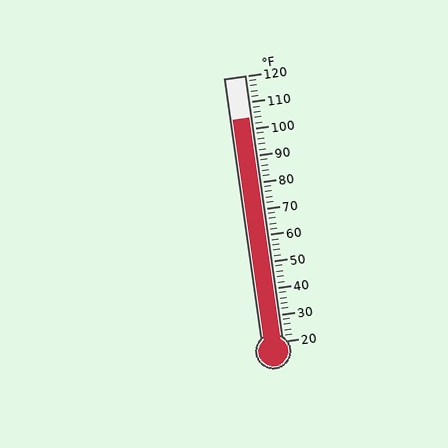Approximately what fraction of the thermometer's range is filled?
The thermometer is filled to approximately 85% of its range.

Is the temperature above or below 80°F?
The temperature is above 80°F.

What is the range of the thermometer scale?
The thermometer scale ranges from 20°F to 120°F.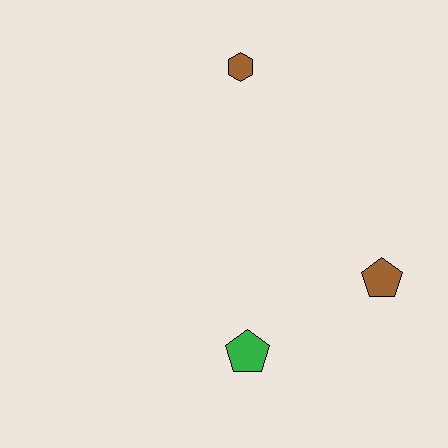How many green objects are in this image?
There is 1 green object.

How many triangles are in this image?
There are no triangles.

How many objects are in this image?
There are 3 objects.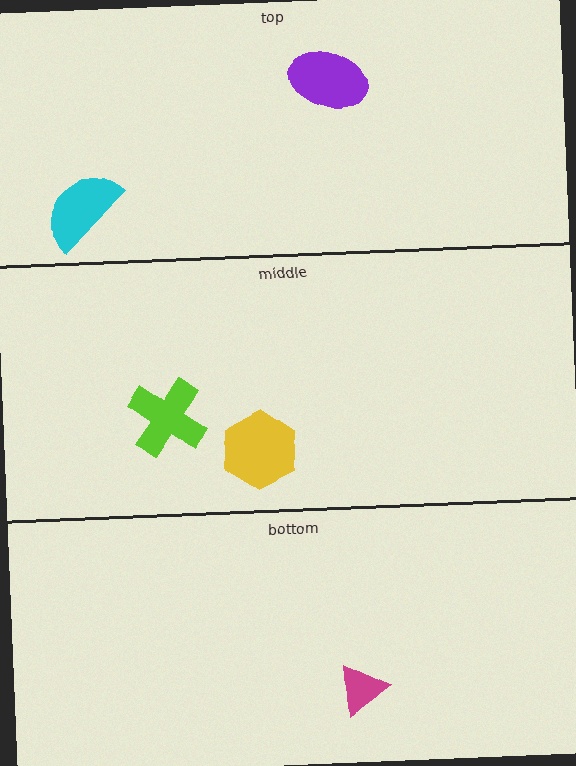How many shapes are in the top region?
2.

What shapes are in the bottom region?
The magenta triangle.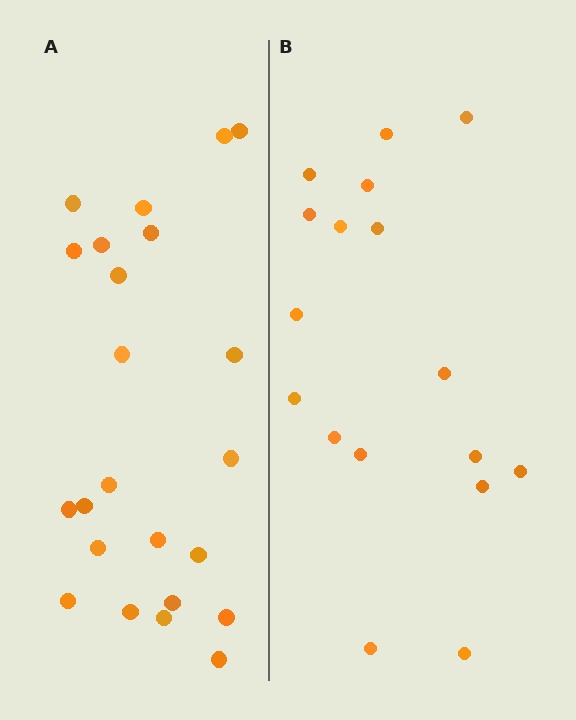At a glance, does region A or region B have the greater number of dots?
Region A (the left region) has more dots.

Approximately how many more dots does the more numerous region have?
Region A has about 6 more dots than region B.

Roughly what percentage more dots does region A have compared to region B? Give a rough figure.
About 35% more.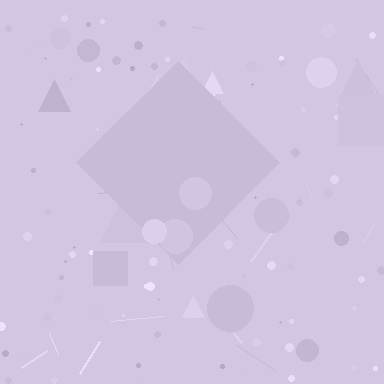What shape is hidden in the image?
A diamond is hidden in the image.